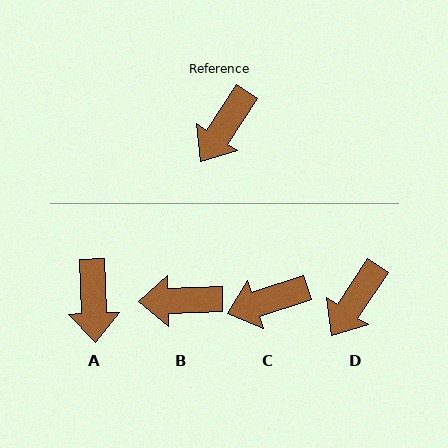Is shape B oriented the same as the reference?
No, it is off by about 55 degrees.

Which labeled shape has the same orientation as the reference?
D.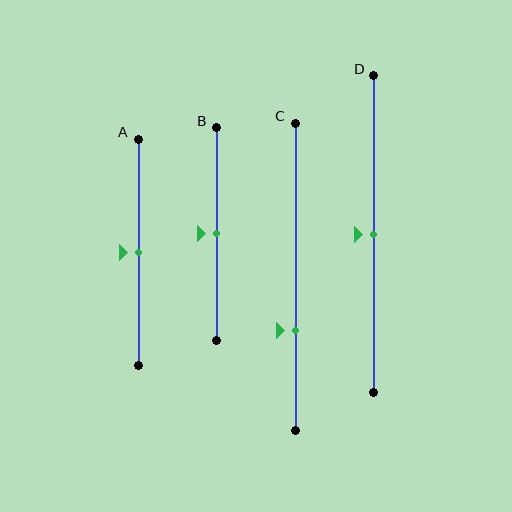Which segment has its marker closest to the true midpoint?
Segment A has its marker closest to the true midpoint.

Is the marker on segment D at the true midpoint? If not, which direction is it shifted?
Yes, the marker on segment D is at the true midpoint.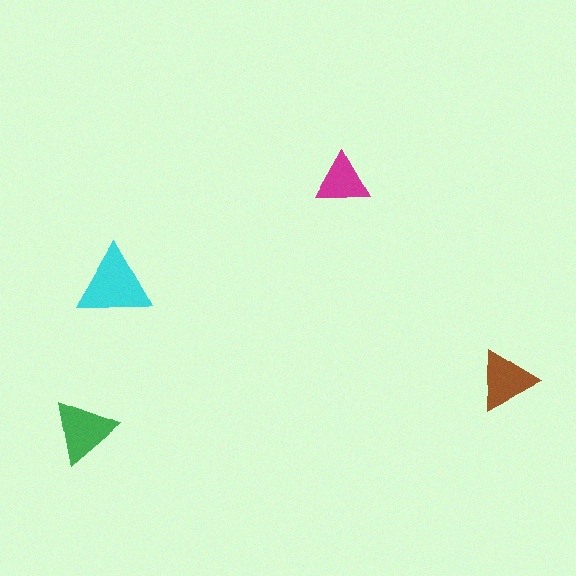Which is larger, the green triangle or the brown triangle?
The green one.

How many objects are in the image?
There are 4 objects in the image.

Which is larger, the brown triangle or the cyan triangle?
The cyan one.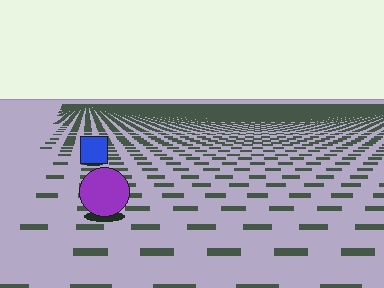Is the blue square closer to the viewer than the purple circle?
No. The purple circle is closer — you can tell from the texture gradient: the ground texture is coarser near it.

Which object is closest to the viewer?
The purple circle is closest. The texture marks near it are larger and more spread out.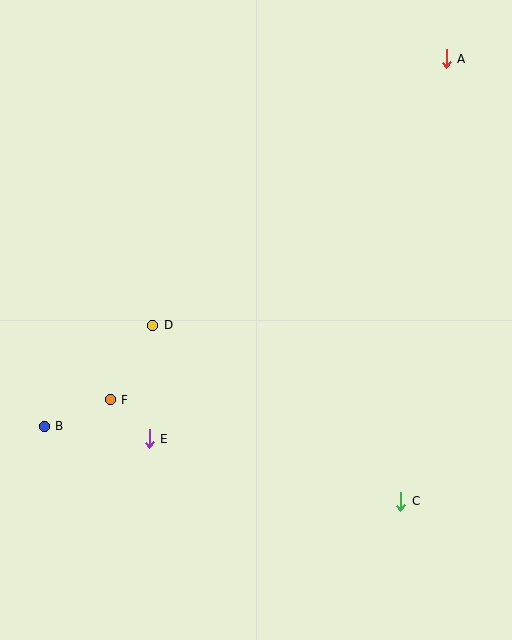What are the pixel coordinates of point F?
Point F is at (110, 400).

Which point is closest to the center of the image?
Point D at (153, 325) is closest to the center.